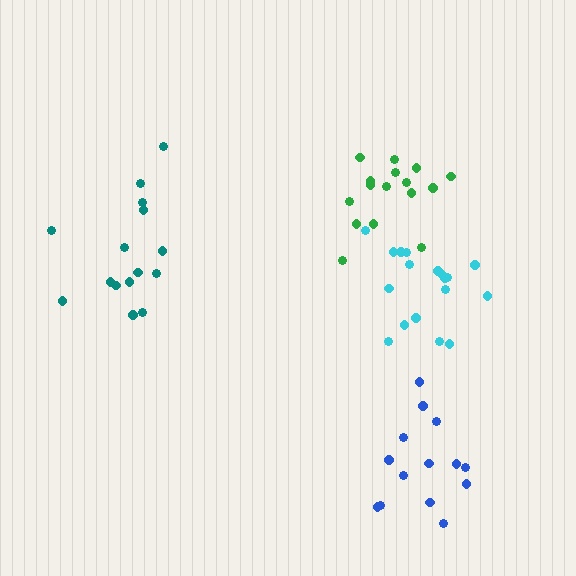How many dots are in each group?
Group 1: 16 dots, Group 2: 18 dots, Group 3: 14 dots, Group 4: 15 dots (63 total).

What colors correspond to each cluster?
The clusters are colored: green, cyan, blue, teal.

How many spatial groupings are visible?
There are 4 spatial groupings.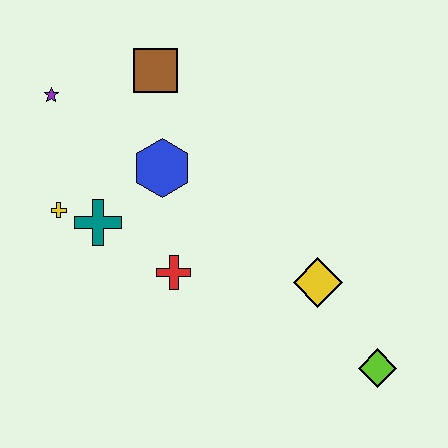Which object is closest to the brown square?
The blue hexagon is closest to the brown square.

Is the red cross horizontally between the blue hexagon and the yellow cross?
No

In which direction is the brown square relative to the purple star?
The brown square is to the right of the purple star.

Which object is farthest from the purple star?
The lime diamond is farthest from the purple star.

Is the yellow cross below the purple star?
Yes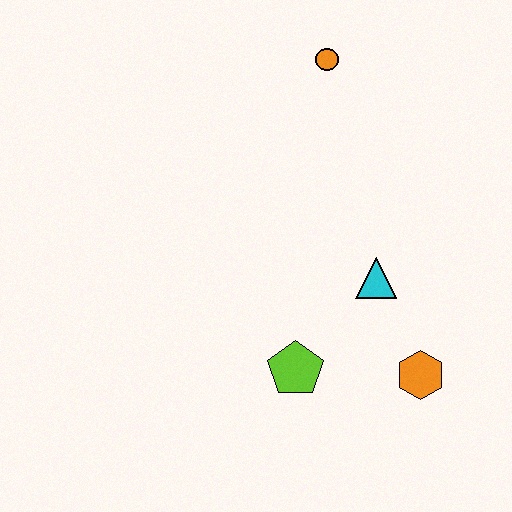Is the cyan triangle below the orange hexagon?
No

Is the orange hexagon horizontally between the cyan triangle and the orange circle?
No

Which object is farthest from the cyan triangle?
The orange circle is farthest from the cyan triangle.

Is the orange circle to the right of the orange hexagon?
No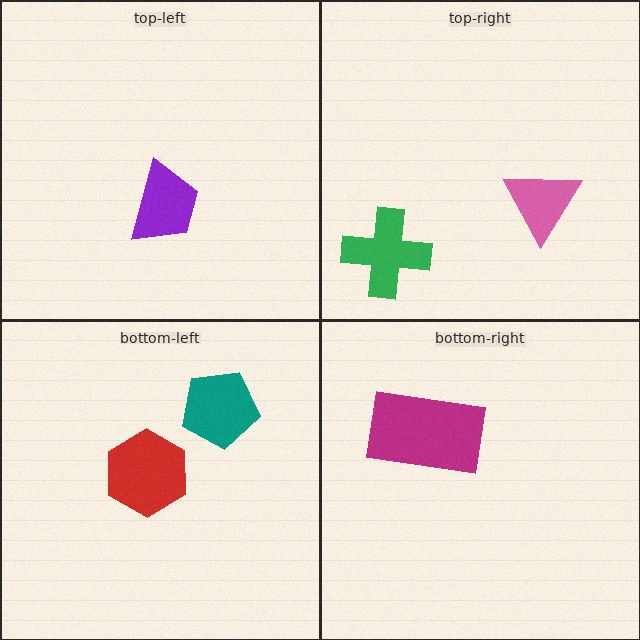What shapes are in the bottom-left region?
The teal pentagon, the red hexagon.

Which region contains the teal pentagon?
The bottom-left region.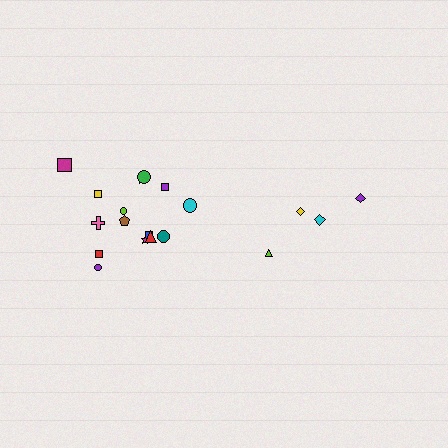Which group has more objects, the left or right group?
The left group.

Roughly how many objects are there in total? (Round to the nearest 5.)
Roughly 20 objects in total.